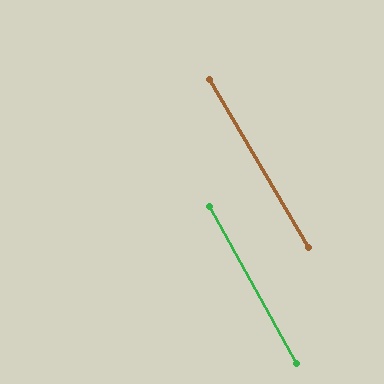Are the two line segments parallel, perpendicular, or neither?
Parallel — their directions differ by only 1.3°.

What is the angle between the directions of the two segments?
Approximately 1 degree.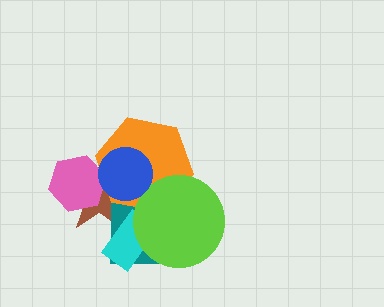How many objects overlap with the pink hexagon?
3 objects overlap with the pink hexagon.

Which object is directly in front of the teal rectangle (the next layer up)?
The orange hexagon is directly in front of the teal rectangle.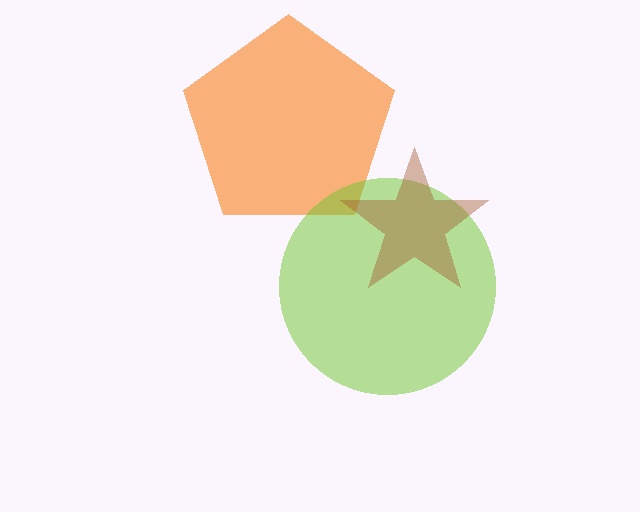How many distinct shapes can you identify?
There are 3 distinct shapes: an orange pentagon, a lime circle, a brown star.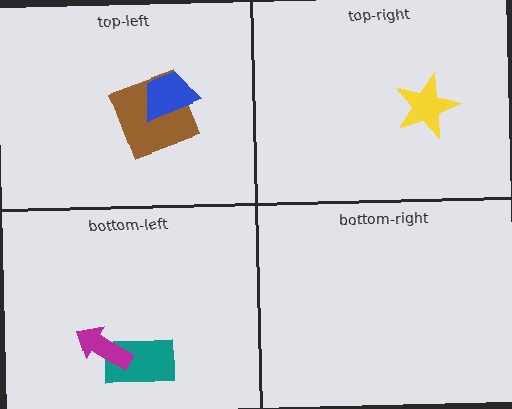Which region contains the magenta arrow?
The bottom-left region.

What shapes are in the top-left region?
The brown square, the blue trapezoid.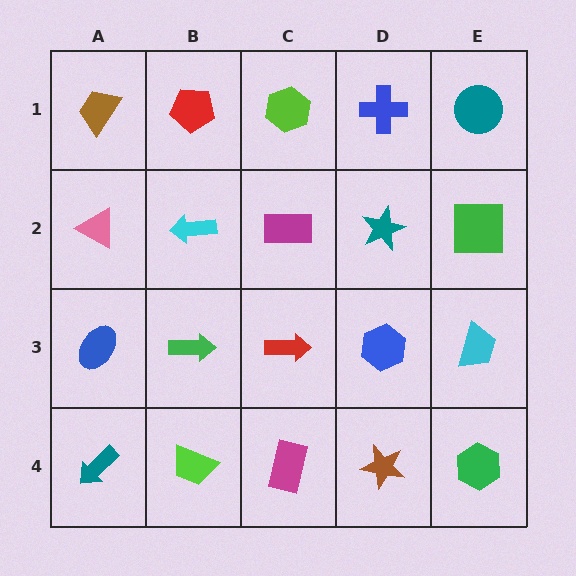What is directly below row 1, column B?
A cyan arrow.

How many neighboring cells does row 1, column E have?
2.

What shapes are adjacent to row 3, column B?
A cyan arrow (row 2, column B), a lime trapezoid (row 4, column B), a blue ellipse (row 3, column A), a red arrow (row 3, column C).